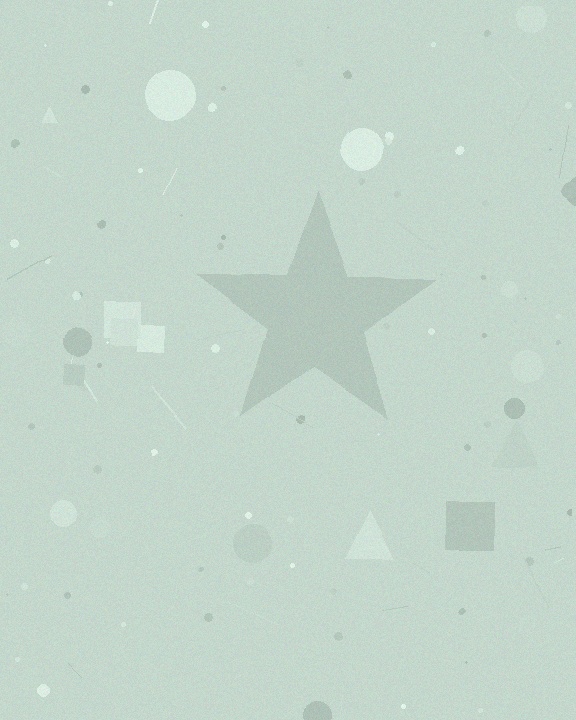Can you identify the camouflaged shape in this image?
The camouflaged shape is a star.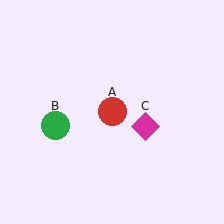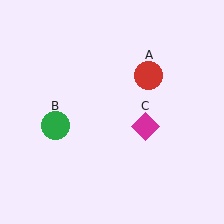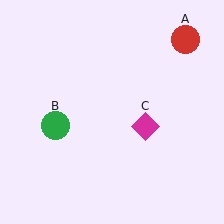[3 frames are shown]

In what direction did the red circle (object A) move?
The red circle (object A) moved up and to the right.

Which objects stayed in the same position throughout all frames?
Green circle (object B) and magenta diamond (object C) remained stationary.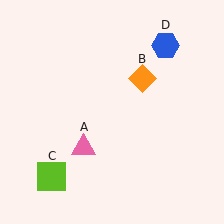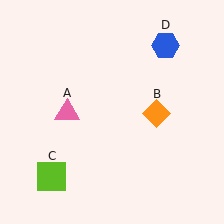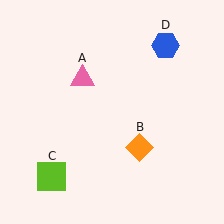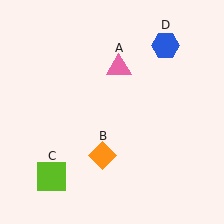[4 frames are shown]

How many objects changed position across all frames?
2 objects changed position: pink triangle (object A), orange diamond (object B).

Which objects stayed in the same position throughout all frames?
Lime square (object C) and blue hexagon (object D) remained stationary.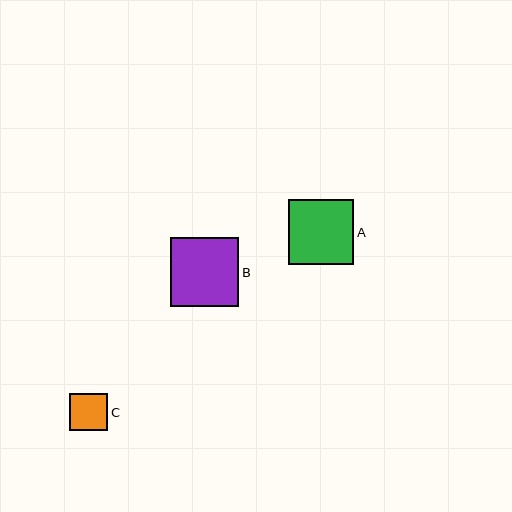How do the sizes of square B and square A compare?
Square B and square A are approximately the same size.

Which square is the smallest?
Square C is the smallest with a size of approximately 38 pixels.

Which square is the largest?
Square B is the largest with a size of approximately 69 pixels.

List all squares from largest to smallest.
From largest to smallest: B, A, C.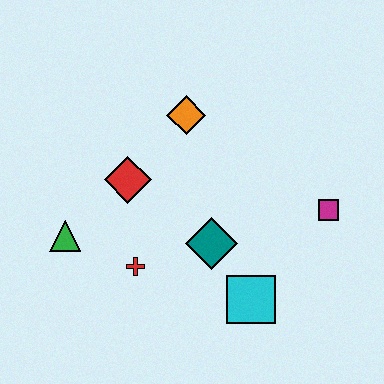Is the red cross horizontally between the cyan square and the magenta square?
No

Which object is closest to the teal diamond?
The cyan square is closest to the teal diamond.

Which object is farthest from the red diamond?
The magenta square is farthest from the red diamond.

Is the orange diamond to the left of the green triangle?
No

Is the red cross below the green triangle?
Yes